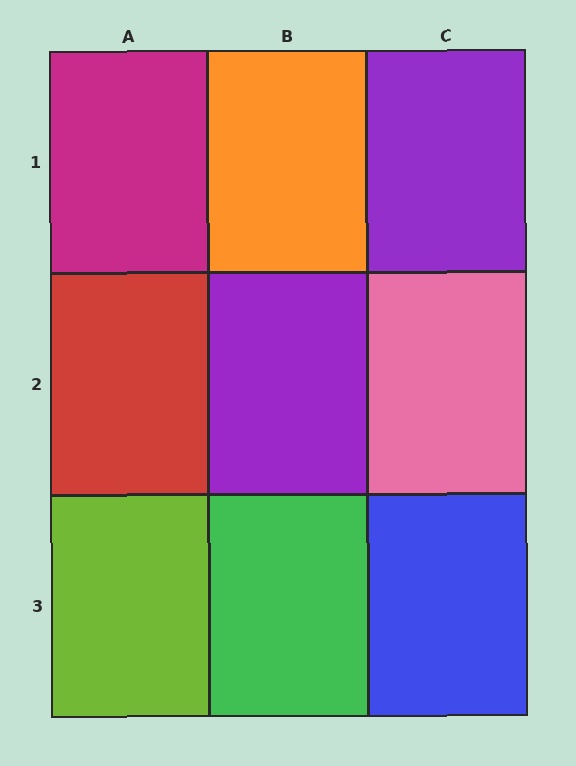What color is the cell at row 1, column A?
Magenta.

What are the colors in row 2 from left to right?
Red, purple, pink.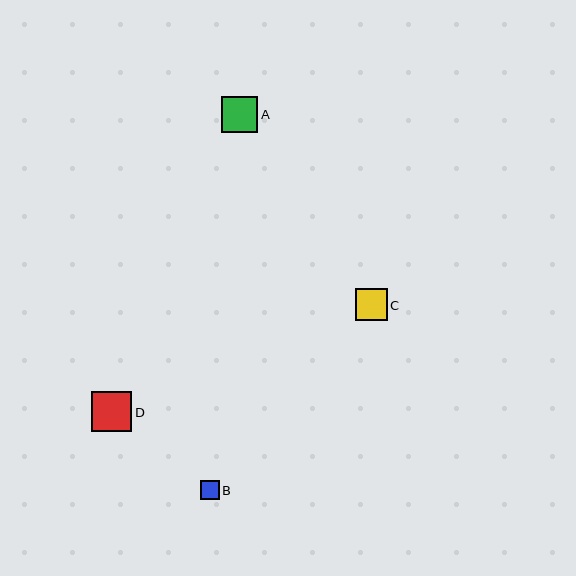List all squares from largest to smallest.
From largest to smallest: D, A, C, B.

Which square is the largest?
Square D is the largest with a size of approximately 40 pixels.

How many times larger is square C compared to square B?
Square C is approximately 1.7 times the size of square B.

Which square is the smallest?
Square B is the smallest with a size of approximately 19 pixels.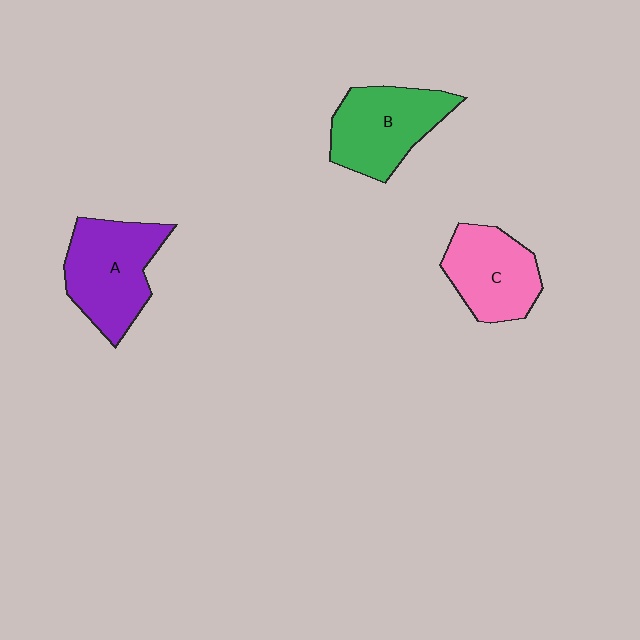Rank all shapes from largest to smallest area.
From largest to smallest: A (purple), B (green), C (pink).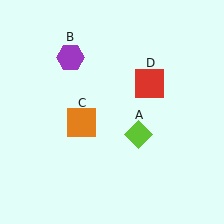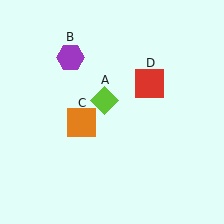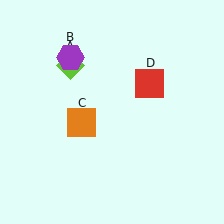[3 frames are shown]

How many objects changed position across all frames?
1 object changed position: lime diamond (object A).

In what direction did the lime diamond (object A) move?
The lime diamond (object A) moved up and to the left.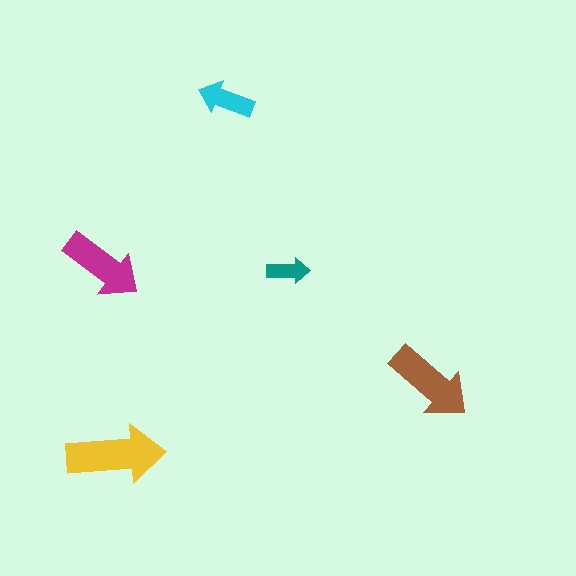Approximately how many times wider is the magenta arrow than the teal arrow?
About 2 times wider.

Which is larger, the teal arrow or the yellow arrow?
The yellow one.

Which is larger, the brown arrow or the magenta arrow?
The brown one.